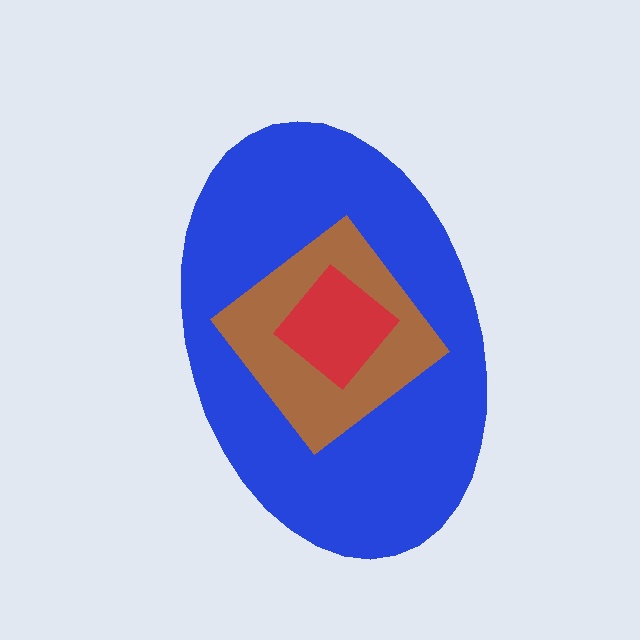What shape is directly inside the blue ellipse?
The brown diamond.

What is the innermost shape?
The red diamond.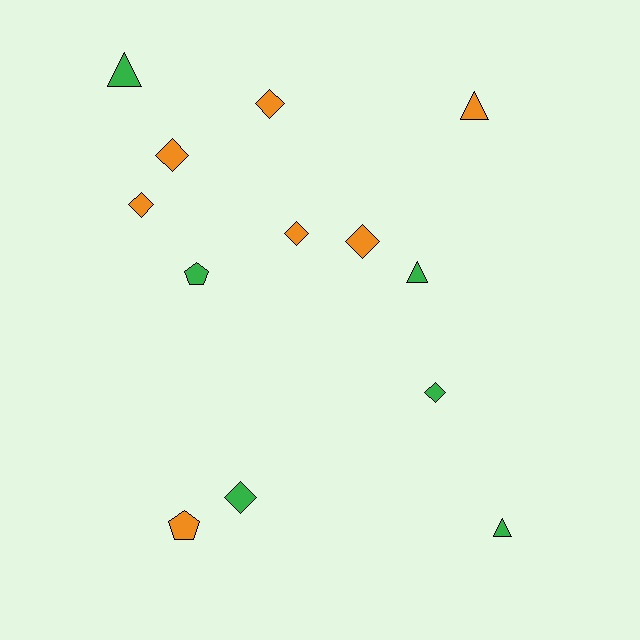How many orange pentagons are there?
There is 1 orange pentagon.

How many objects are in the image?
There are 13 objects.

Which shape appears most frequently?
Diamond, with 7 objects.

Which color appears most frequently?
Orange, with 7 objects.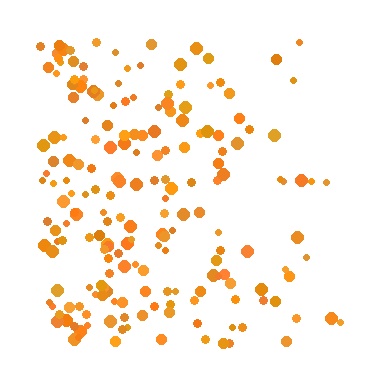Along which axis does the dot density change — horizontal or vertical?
Horizontal.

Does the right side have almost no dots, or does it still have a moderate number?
Still a moderate number, just noticeably fewer than the left.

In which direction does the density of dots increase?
From right to left, with the left side densest.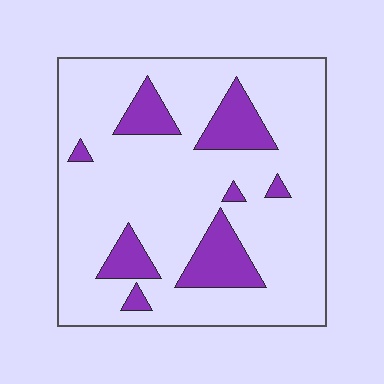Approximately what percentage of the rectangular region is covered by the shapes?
Approximately 15%.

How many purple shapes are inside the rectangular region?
8.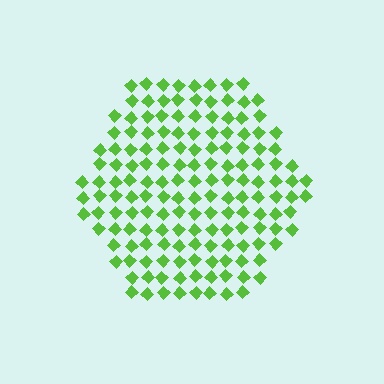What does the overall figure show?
The overall figure shows a hexagon.